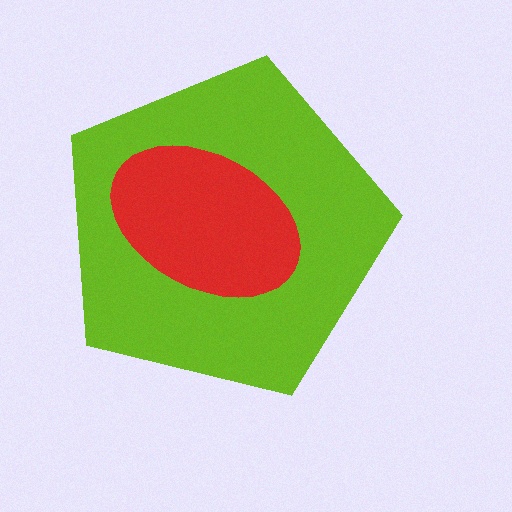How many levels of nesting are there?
2.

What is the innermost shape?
The red ellipse.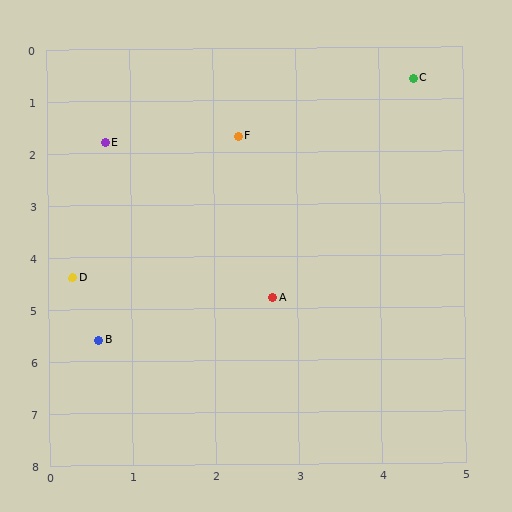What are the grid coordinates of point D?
Point D is at approximately (0.3, 4.4).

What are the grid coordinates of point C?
Point C is at approximately (4.4, 0.6).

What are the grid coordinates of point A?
Point A is at approximately (2.7, 4.8).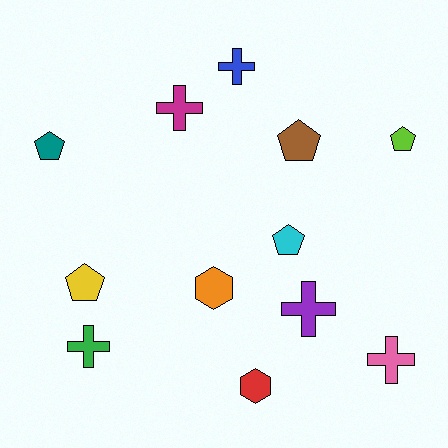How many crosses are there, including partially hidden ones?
There are 5 crosses.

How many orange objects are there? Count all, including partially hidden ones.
There is 1 orange object.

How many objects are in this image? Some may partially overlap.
There are 12 objects.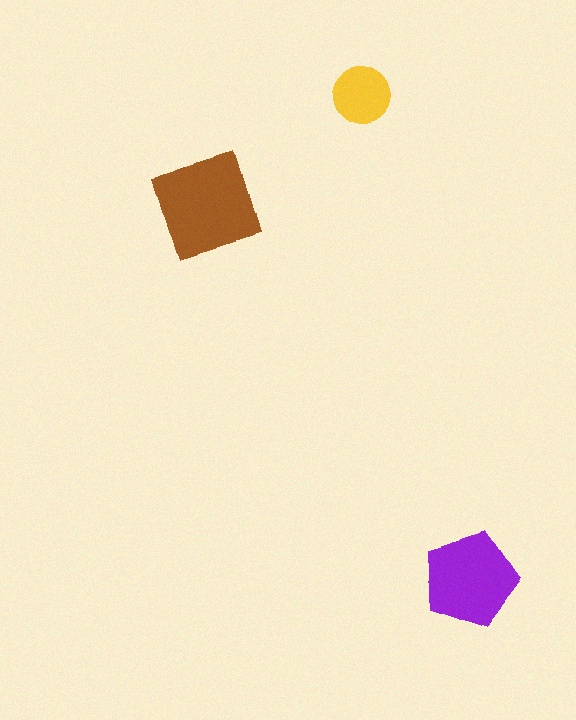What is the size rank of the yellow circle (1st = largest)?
3rd.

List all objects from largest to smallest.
The brown diamond, the purple pentagon, the yellow circle.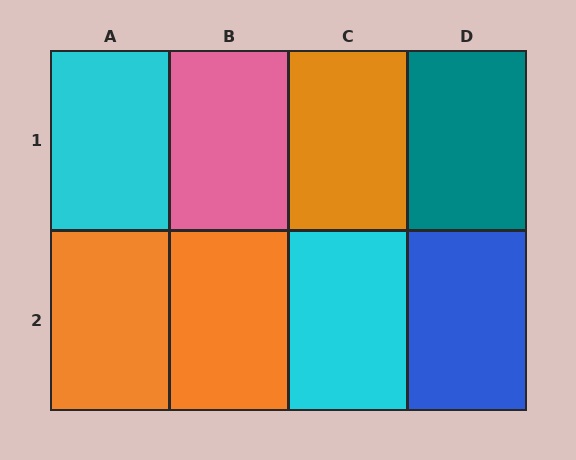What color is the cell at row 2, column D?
Blue.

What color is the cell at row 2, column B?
Orange.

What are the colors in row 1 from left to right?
Cyan, pink, orange, teal.